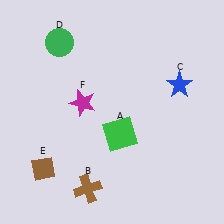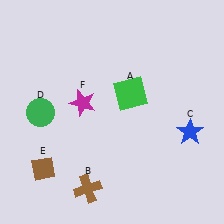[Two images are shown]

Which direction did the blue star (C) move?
The blue star (C) moved down.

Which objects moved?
The objects that moved are: the green square (A), the blue star (C), the green circle (D).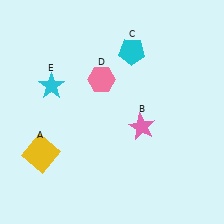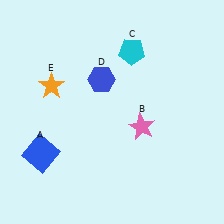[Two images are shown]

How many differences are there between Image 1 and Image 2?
There are 3 differences between the two images.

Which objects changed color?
A changed from yellow to blue. D changed from pink to blue. E changed from cyan to orange.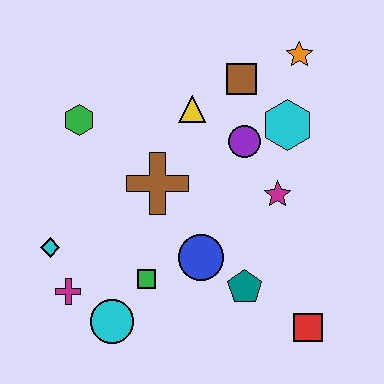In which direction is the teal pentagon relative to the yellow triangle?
The teal pentagon is below the yellow triangle.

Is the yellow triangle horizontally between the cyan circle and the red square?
Yes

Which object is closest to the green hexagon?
The brown cross is closest to the green hexagon.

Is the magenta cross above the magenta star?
No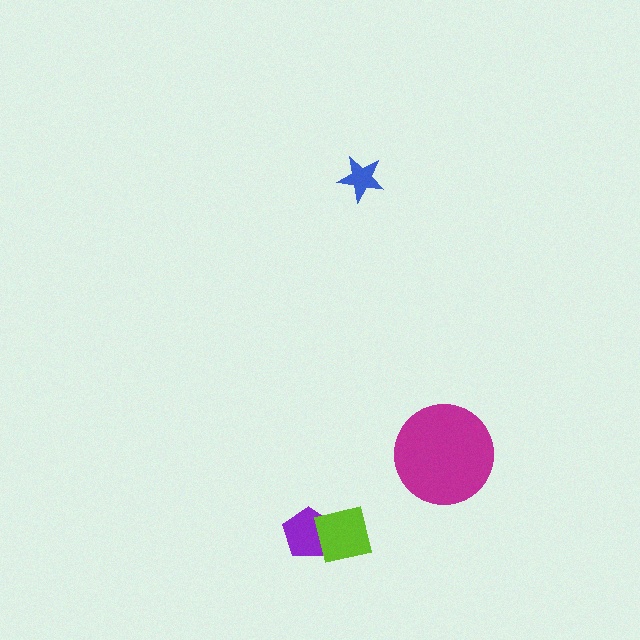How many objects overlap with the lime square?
1 object overlaps with the lime square.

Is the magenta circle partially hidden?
No, no other shape covers it.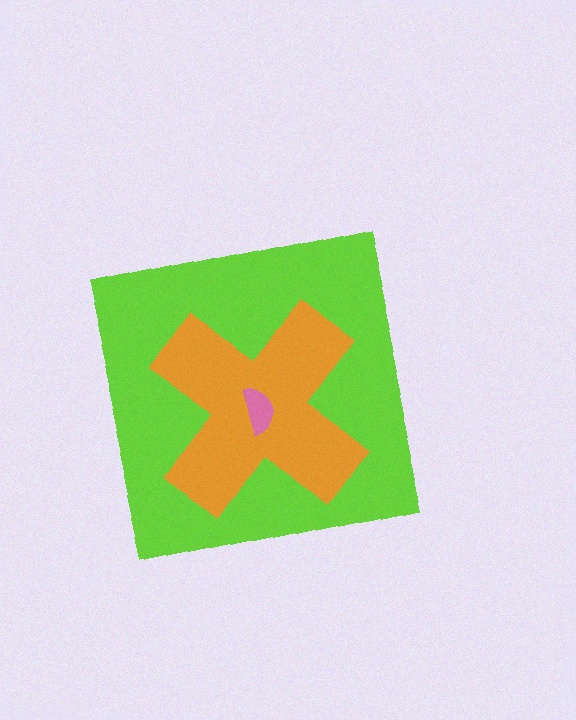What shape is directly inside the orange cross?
The pink semicircle.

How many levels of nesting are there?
3.